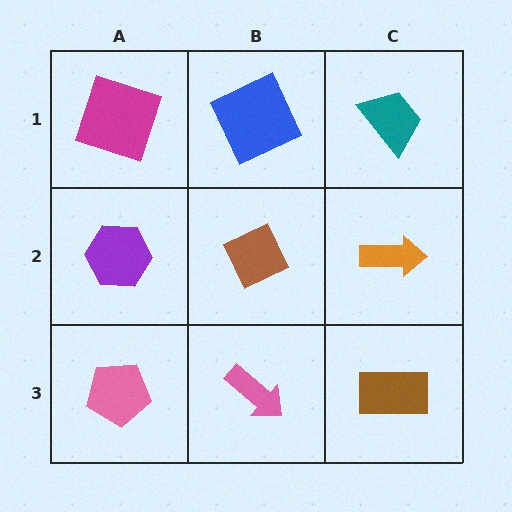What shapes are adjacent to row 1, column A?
A purple hexagon (row 2, column A), a blue square (row 1, column B).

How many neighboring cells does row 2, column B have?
4.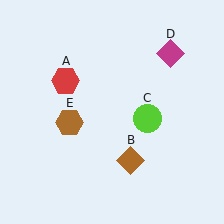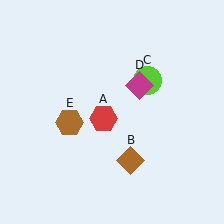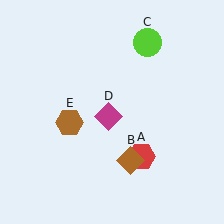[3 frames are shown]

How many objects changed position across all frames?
3 objects changed position: red hexagon (object A), lime circle (object C), magenta diamond (object D).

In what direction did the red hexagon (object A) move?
The red hexagon (object A) moved down and to the right.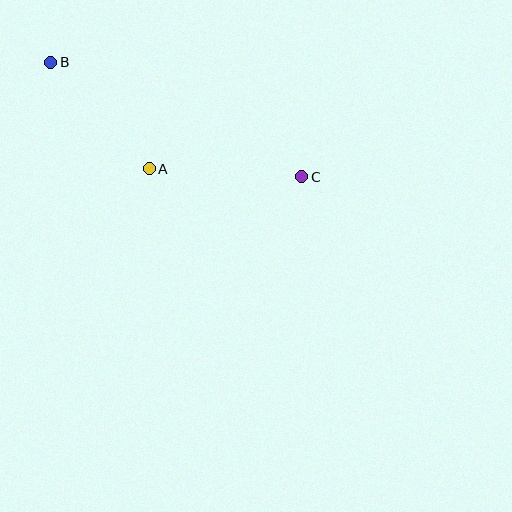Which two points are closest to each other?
Points A and B are closest to each other.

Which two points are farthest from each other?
Points B and C are farthest from each other.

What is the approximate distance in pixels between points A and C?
The distance between A and C is approximately 153 pixels.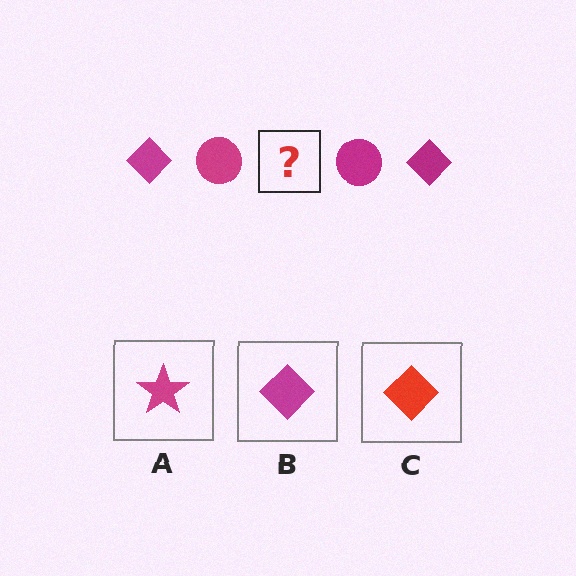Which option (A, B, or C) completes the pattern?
B.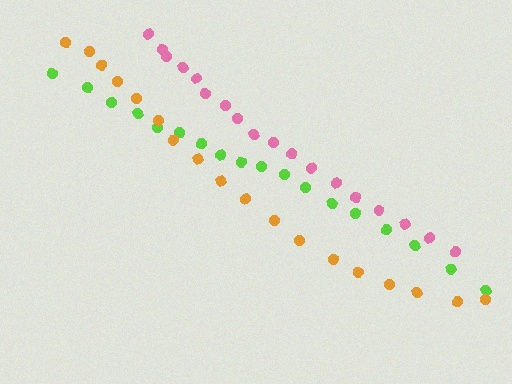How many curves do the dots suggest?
There are 3 distinct paths.